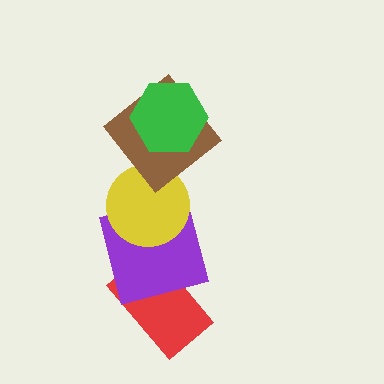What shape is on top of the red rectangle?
The purple square is on top of the red rectangle.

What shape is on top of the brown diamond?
The green hexagon is on top of the brown diamond.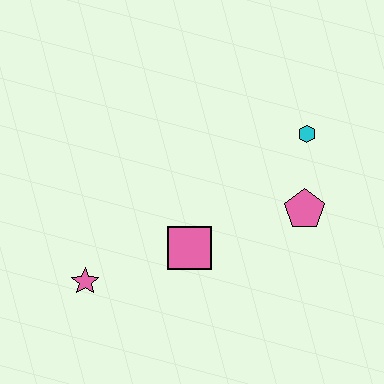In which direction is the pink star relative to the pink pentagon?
The pink star is to the left of the pink pentagon.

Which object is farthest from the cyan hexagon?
The pink star is farthest from the cyan hexagon.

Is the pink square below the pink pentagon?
Yes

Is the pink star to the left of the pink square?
Yes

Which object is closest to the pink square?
The pink star is closest to the pink square.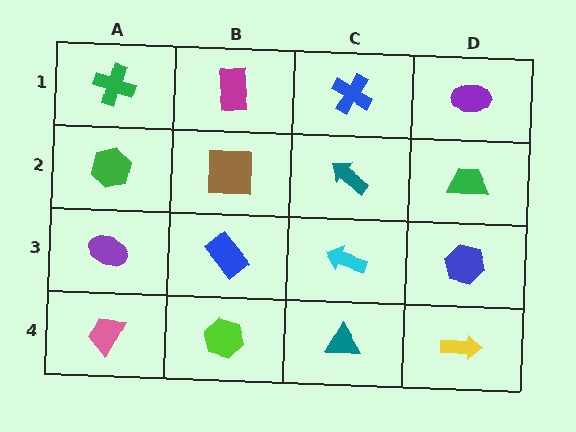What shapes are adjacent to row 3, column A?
A green hexagon (row 2, column A), a pink trapezoid (row 4, column A), a blue rectangle (row 3, column B).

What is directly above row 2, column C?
A blue cross.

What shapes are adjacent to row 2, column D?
A purple ellipse (row 1, column D), a blue hexagon (row 3, column D), a teal arrow (row 2, column C).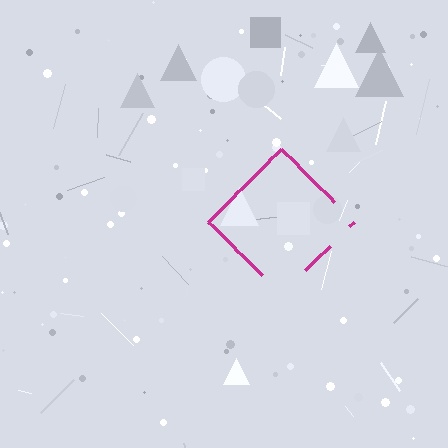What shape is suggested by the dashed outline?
The dashed outline suggests a diamond.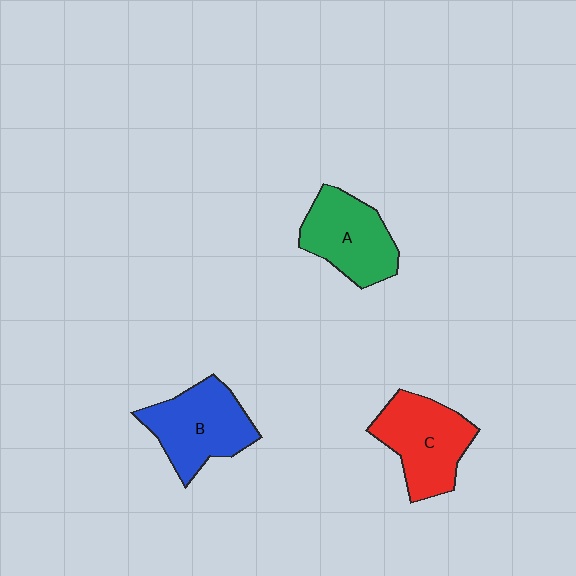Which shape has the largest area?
Shape B (blue).